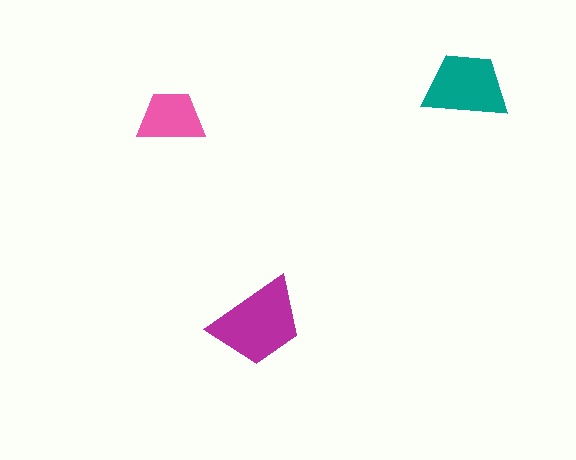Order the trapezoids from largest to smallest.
the magenta one, the teal one, the pink one.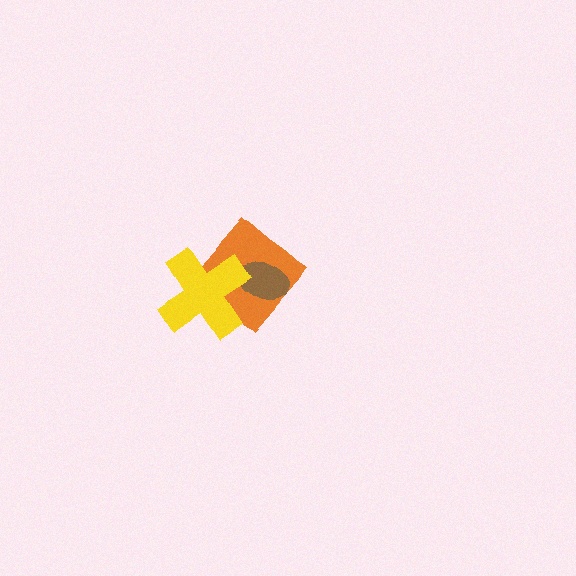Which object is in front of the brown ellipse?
The yellow cross is in front of the brown ellipse.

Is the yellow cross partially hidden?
No, no other shape covers it.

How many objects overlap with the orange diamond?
2 objects overlap with the orange diamond.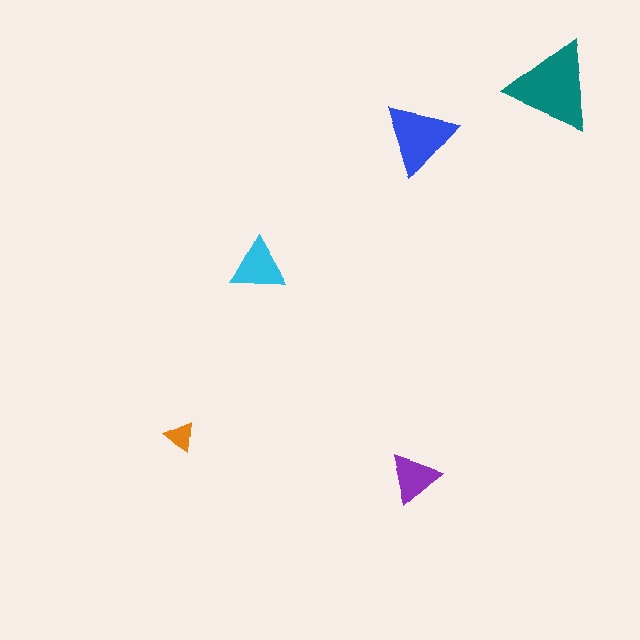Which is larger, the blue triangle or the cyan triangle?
The blue one.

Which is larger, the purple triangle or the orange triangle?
The purple one.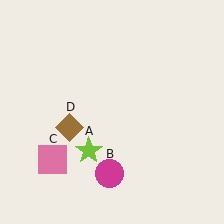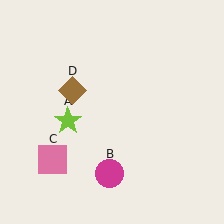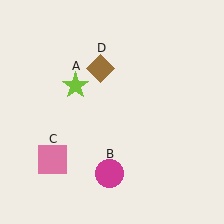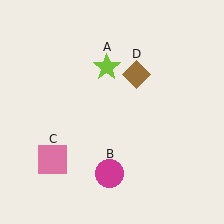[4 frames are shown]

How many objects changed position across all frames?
2 objects changed position: lime star (object A), brown diamond (object D).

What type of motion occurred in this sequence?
The lime star (object A), brown diamond (object D) rotated clockwise around the center of the scene.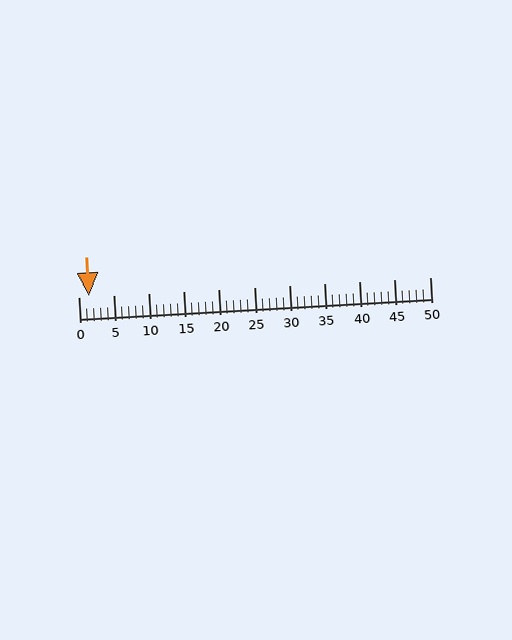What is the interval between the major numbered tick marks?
The major tick marks are spaced 5 units apart.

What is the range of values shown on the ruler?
The ruler shows values from 0 to 50.